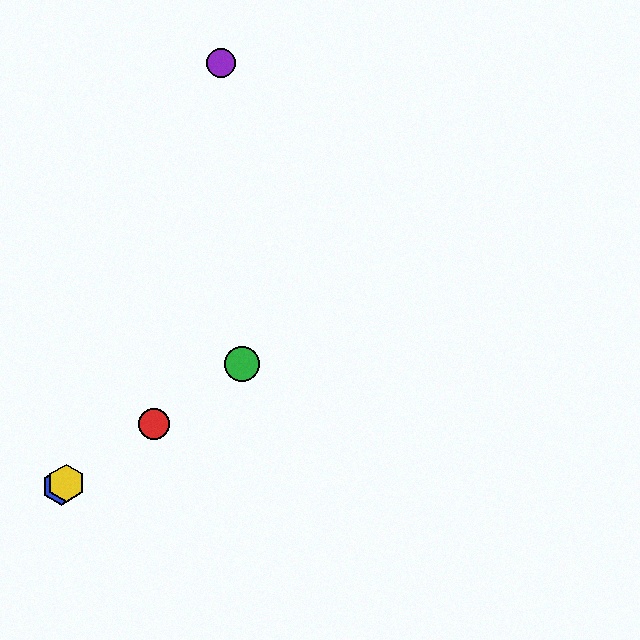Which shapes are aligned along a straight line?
The red circle, the blue hexagon, the green circle, the yellow hexagon are aligned along a straight line.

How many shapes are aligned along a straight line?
4 shapes (the red circle, the blue hexagon, the green circle, the yellow hexagon) are aligned along a straight line.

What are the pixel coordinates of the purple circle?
The purple circle is at (221, 63).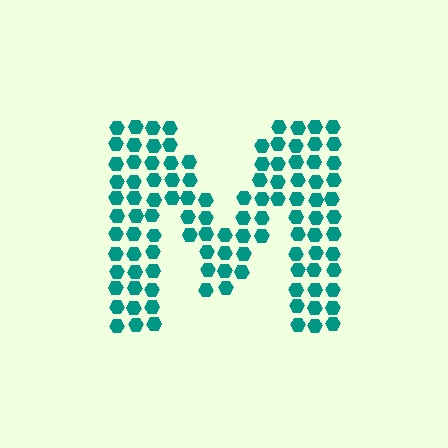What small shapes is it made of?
It is made of small hexagons.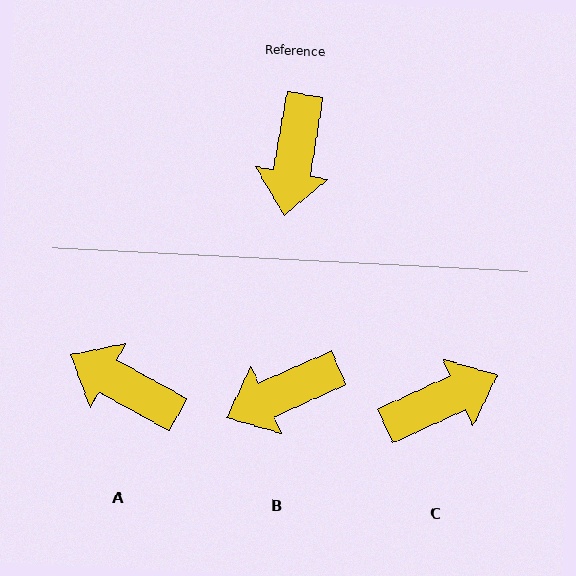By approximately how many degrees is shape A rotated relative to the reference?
Approximately 109 degrees clockwise.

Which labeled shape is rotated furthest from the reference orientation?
C, about 124 degrees away.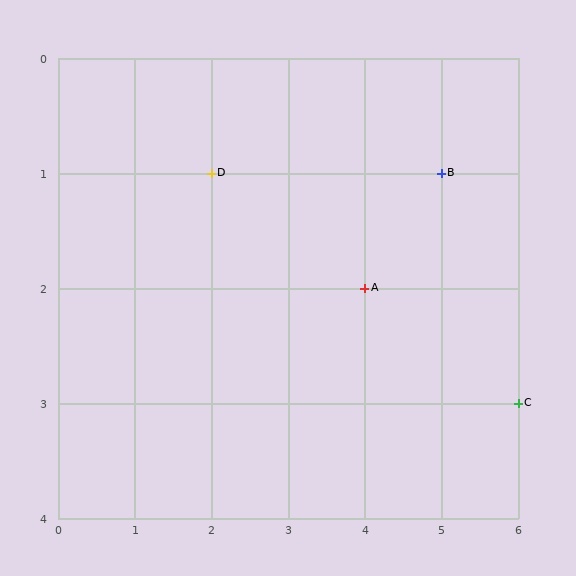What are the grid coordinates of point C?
Point C is at grid coordinates (6, 3).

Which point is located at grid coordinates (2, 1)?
Point D is at (2, 1).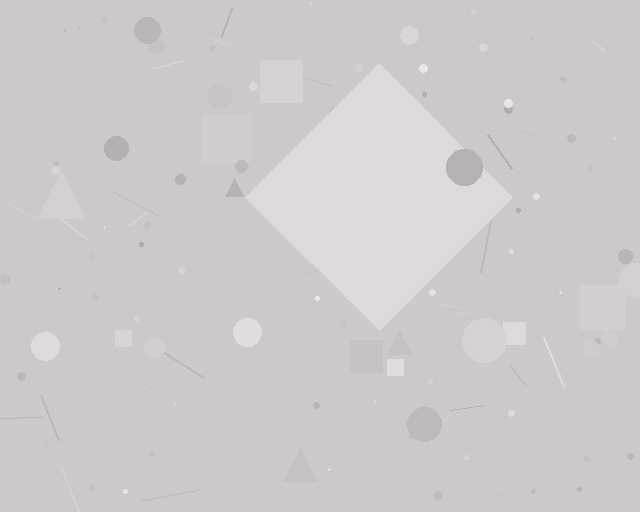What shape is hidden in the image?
A diamond is hidden in the image.